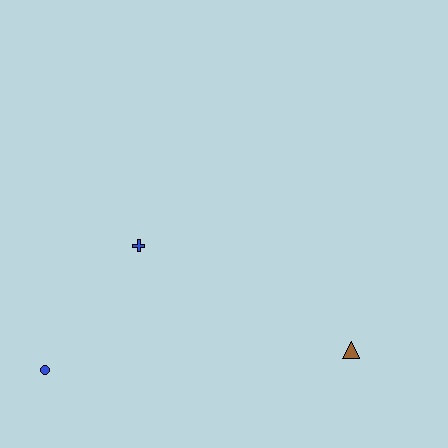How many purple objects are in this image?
There are no purple objects.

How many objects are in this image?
There are 3 objects.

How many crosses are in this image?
There is 1 cross.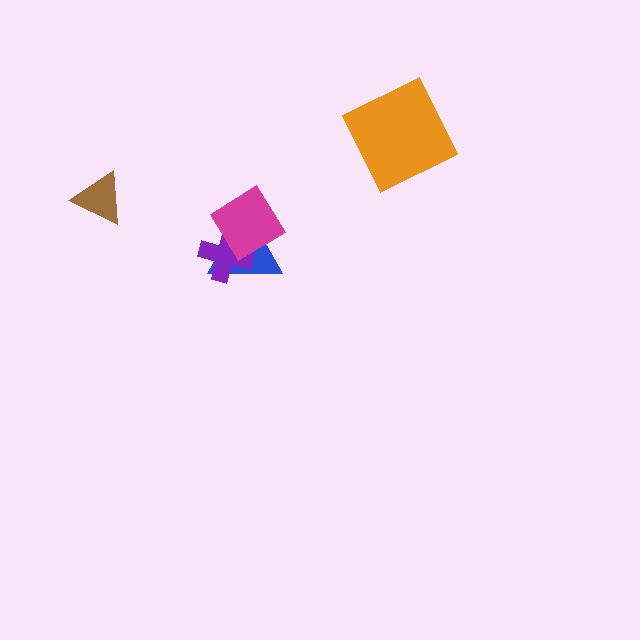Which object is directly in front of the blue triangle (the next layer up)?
The purple cross is directly in front of the blue triangle.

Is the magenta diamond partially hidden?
No, no other shape covers it.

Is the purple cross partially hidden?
Yes, it is partially covered by another shape.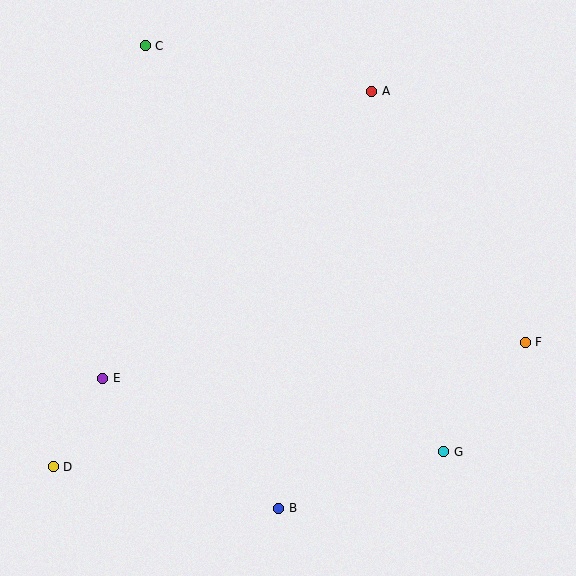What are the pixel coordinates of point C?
Point C is at (145, 46).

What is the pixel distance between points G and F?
The distance between G and F is 136 pixels.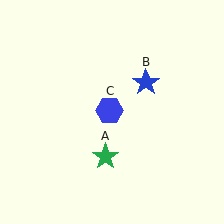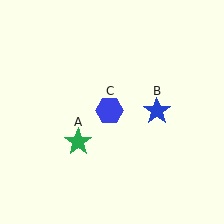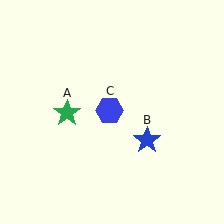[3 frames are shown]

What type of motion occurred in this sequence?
The green star (object A), blue star (object B) rotated clockwise around the center of the scene.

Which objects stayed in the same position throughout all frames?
Blue hexagon (object C) remained stationary.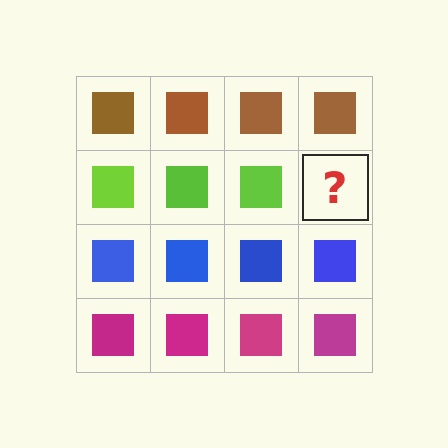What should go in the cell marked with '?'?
The missing cell should contain a lime square.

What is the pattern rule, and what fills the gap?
The rule is that each row has a consistent color. The gap should be filled with a lime square.